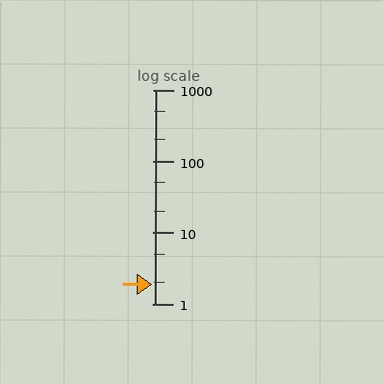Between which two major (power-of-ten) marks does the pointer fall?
The pointer is between 1 and 10.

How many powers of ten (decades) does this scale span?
The scale spans 3 decades, from 1 to 1000.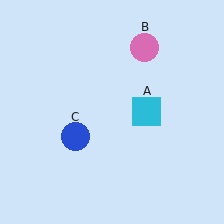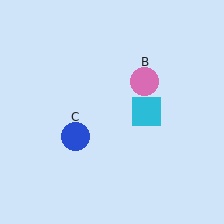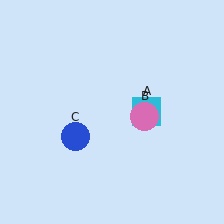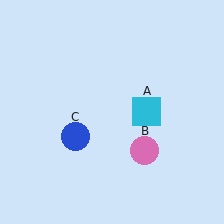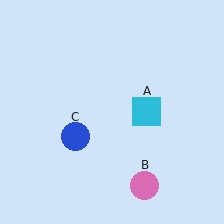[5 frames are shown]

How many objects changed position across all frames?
1 object changed position: pink circle (object B).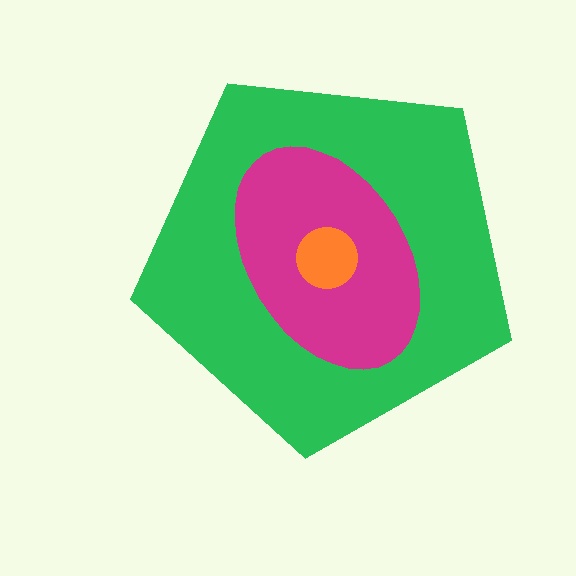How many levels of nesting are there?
3.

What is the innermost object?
The orange circle.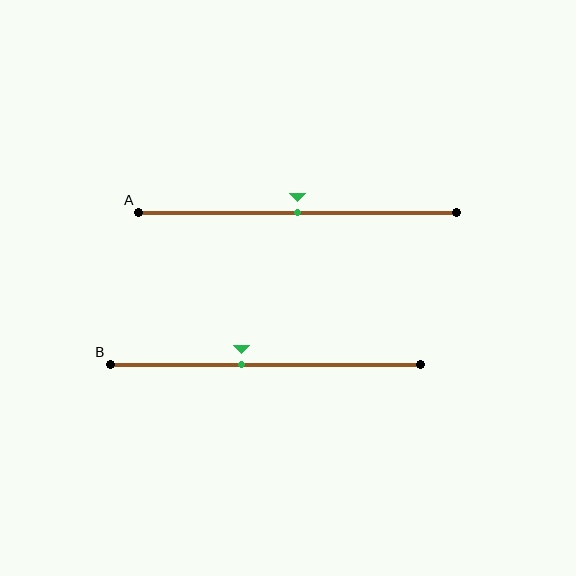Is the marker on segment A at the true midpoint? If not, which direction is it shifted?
Yes, the marker on segment A is at the true midpoint.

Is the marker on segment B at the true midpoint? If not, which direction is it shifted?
No, the marker on segment B is shifted to the left by about 8% of the segment length.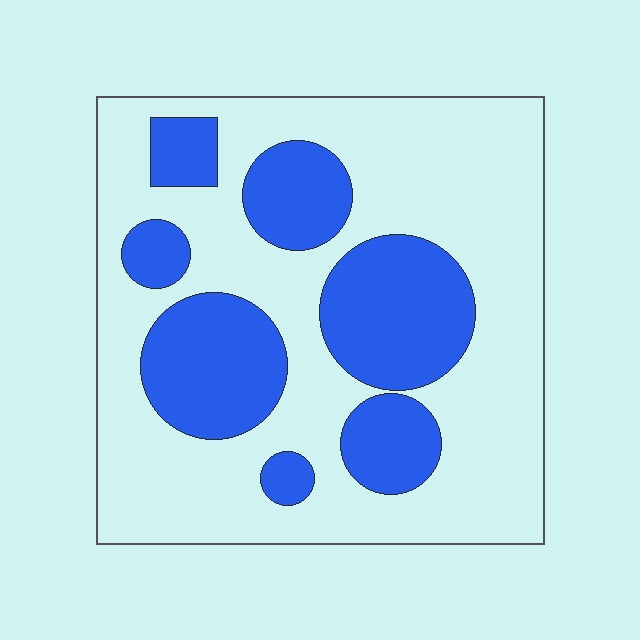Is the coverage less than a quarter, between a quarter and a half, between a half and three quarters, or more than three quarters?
Between a quarter and a half.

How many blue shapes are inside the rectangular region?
7.